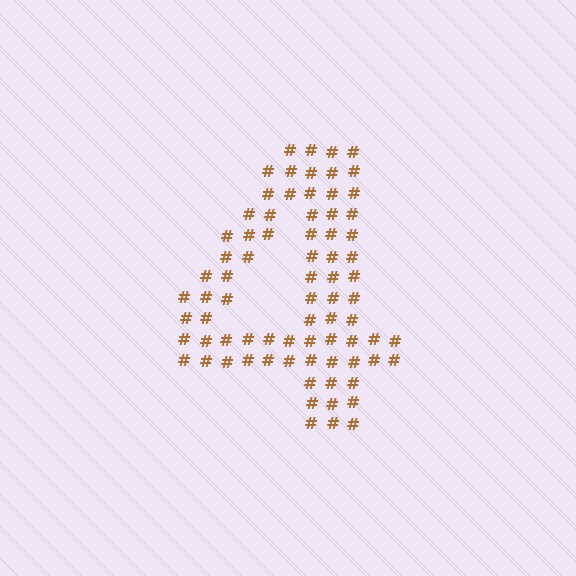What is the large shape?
The large shape is the digit 4.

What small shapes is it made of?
It is made of small hash symbols.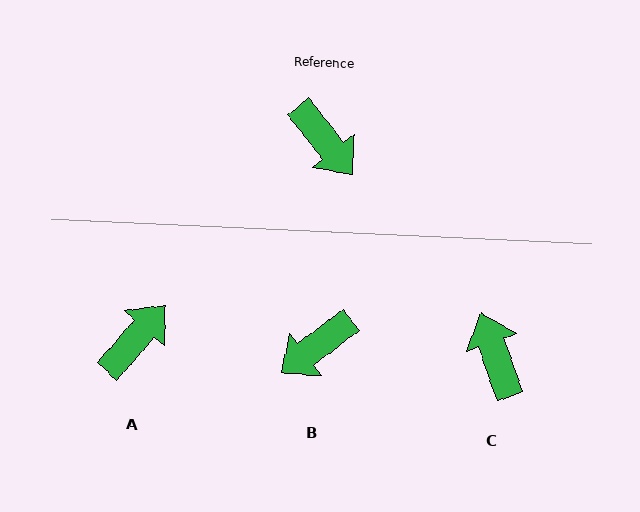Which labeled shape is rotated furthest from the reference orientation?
C, about 161 degrees away.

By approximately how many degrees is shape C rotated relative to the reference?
Approximately 161 degrees counter-clockwise.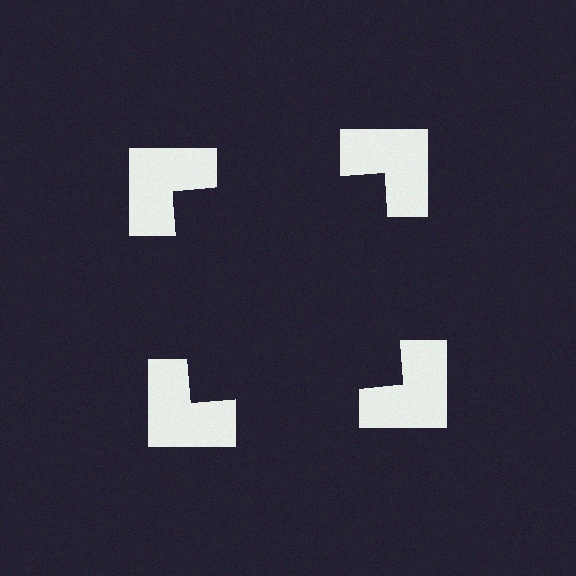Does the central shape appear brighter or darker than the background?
It typically appears slightly darker than the background, even though no actual brightness change is drawn.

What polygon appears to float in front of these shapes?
An illusory square — its edges are inferred from the aligned wedge cuts in the notched squares, not physically drawn.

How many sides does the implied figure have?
4 sides.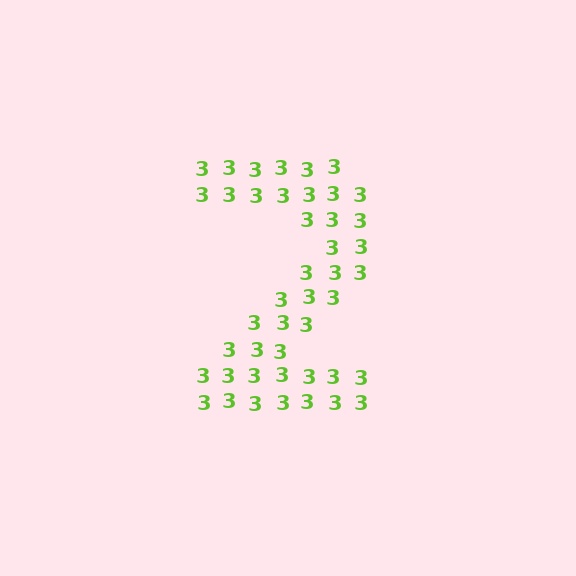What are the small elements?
The small elements are digit 3's.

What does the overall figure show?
The overall figure shows the digit 2.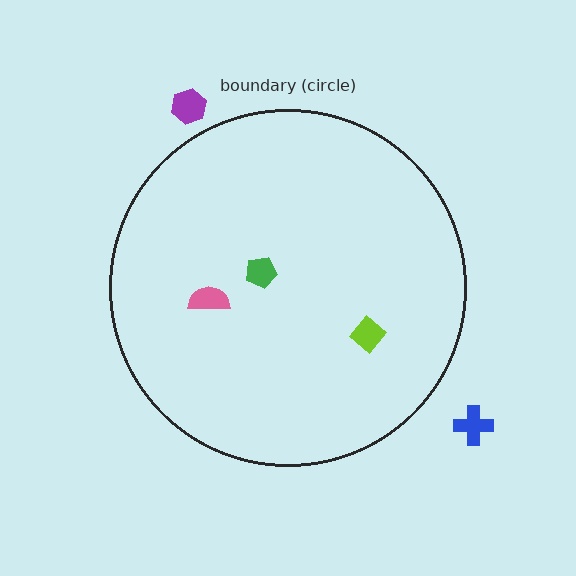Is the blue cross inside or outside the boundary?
Outside.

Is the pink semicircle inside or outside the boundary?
Inside.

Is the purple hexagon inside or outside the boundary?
Outside.